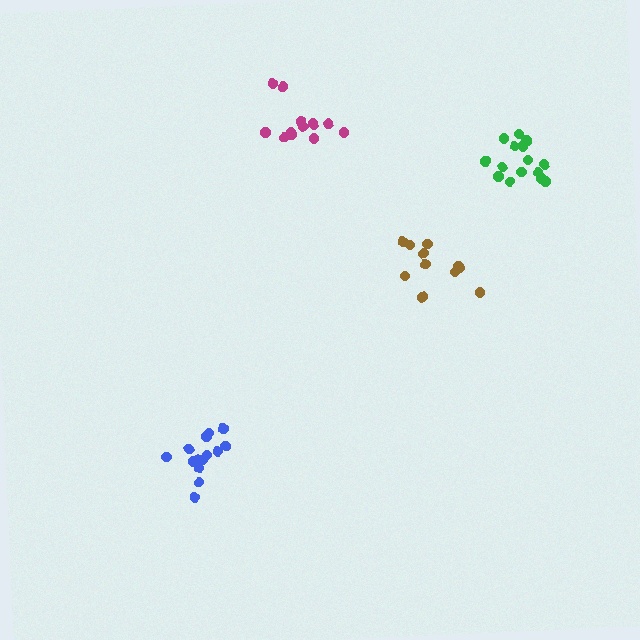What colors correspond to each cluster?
The clusters are colored: blue, green, brown, magenta.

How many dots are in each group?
Group 1: 14 dots, Group 2: 15 dots, Group 3: 11 dots, Group 4: 13 dots (53 total).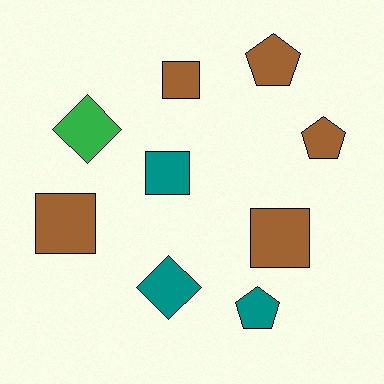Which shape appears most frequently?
Square, with 4 objects.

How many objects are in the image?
There are 9 objects.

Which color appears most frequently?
Brown, with 5 objects.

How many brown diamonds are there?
There are no brown diamonds.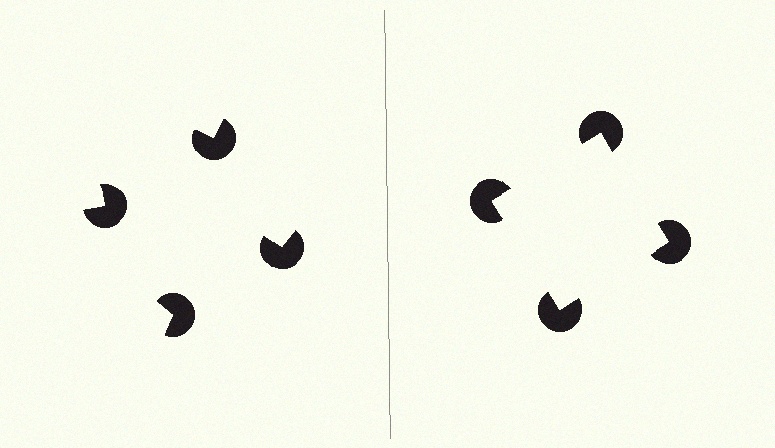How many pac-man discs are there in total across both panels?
8 — 4 on each side.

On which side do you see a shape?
An illusory square appears on the right side. On the left side the wedge cuts are rotated, so no coherent shape forms.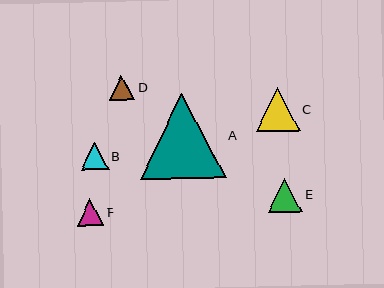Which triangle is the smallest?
Triangle D is the smallest with a size of approximately 26 pixels.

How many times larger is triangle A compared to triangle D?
Triangle A is approximately 3.3 times the size of triangle D.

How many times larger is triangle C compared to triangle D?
Triangle C is approximately 1.7 times the size of triangle D.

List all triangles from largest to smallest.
From largest to smallest: A, C, E, B, F, D.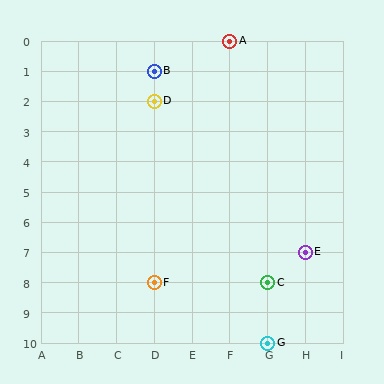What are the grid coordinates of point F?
Point F is at grid coordinates (D, 8).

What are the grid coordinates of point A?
Point A is at grid coordinates (F, 0).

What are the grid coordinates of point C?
Point C is at grid coordinates (G, 8).